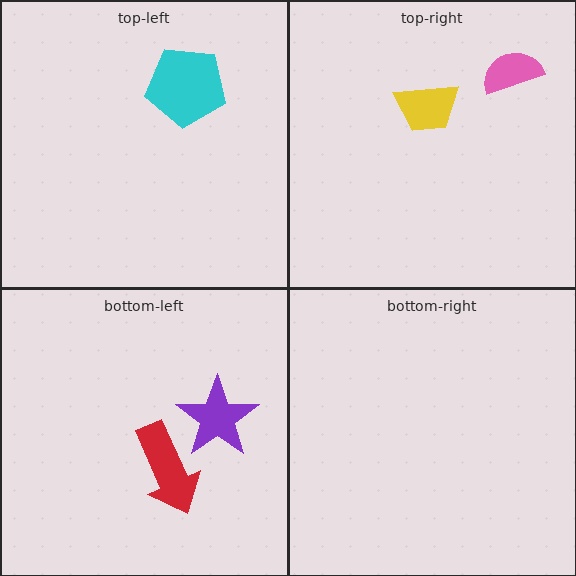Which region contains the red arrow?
The bottom-left region.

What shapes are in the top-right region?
The yellow trapezoid, the pink semicircle.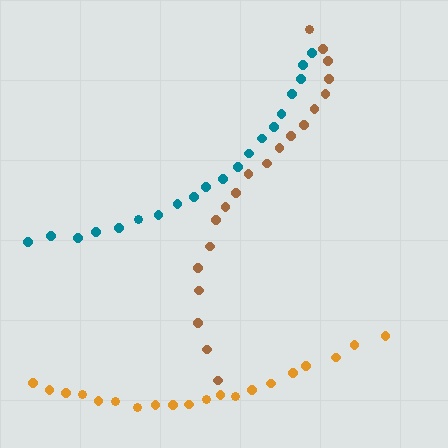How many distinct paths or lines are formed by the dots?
There are 3 distinct paths.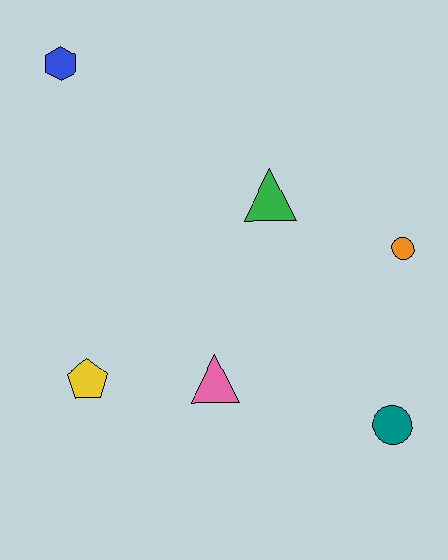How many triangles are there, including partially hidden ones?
There are 2 triangles.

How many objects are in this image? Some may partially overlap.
There are 6 objects.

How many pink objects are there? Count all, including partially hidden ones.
There is 1 pink object.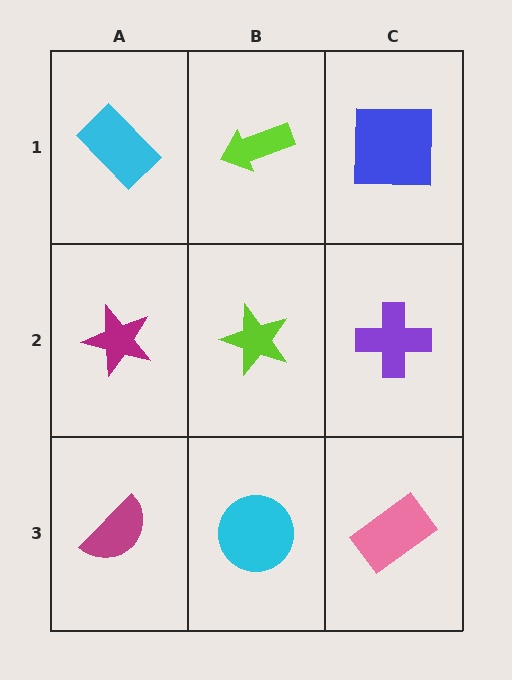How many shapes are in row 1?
3 shapes.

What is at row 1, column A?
A cyan rectangle.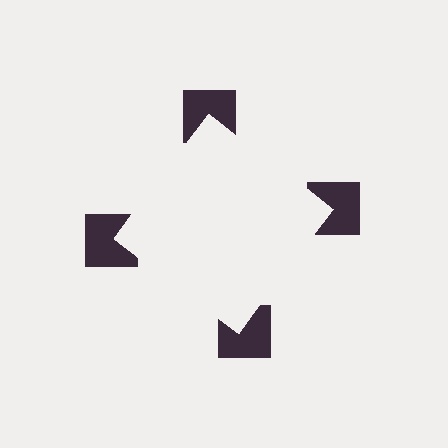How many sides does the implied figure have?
4 sides.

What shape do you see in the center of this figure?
An illusory square — its edges are inferred from the aligned wedge cuts in the notched squares, not physically drawn.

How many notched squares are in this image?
There are 4 — one at each vertex of the illusory square.